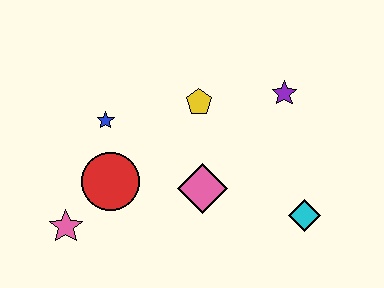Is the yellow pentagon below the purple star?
Yes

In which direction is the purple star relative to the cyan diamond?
The purple star is above the cyan diamond.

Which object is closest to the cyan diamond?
The pink diamond is closest to the cyan diamond.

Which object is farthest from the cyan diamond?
The pink star is farthest from the cyan diamond.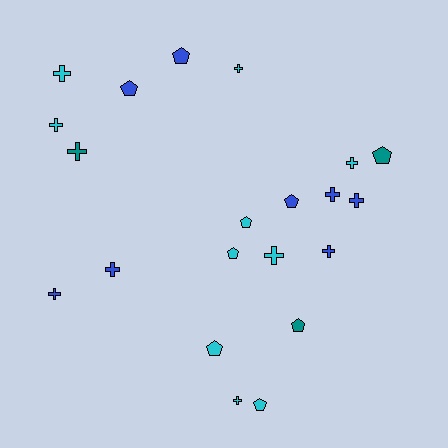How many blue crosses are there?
There are 5 blue crosses.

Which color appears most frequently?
Cyan, with 10 objects.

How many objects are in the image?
There are 21 objects.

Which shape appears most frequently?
Cross, with 12 objects.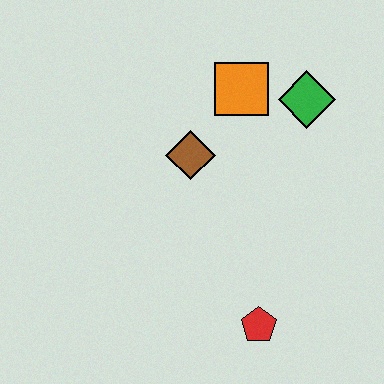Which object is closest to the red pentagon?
The brown diamond is closest to the red pentagon.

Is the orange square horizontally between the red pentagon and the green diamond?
No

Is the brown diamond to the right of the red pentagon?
No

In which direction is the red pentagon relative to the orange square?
The red pentagon is below the orange square.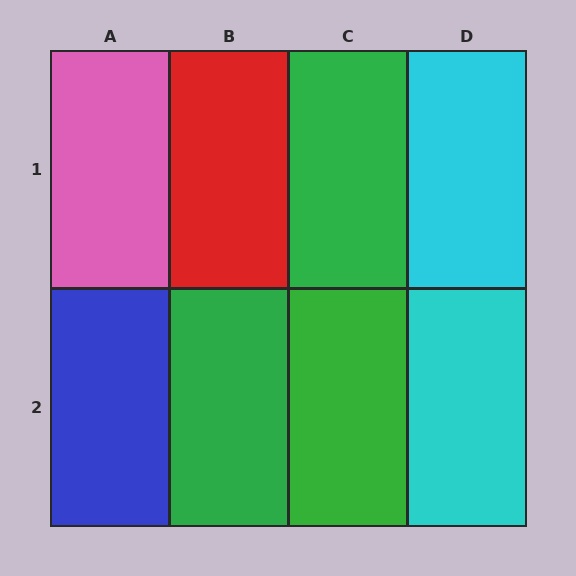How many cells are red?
1 cell is red.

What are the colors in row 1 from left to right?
Pink, red, green, cyan.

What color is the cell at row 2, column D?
Cyan.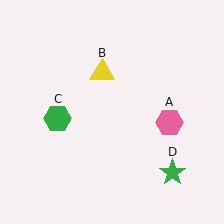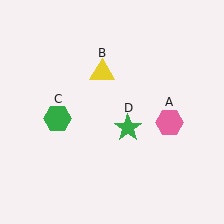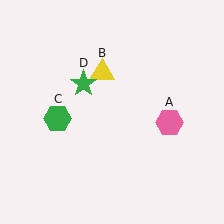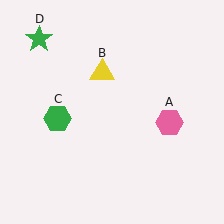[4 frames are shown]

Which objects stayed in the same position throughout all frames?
Pink hexagon (object A) and yellow triangle (object B) and green hexagon (object C) remained stationary.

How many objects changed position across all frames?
1 object changed position: green star (object D).